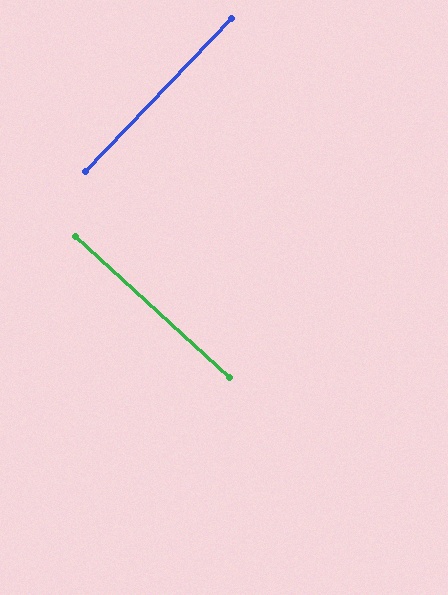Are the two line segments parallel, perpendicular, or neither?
Perpendicular — they meet at approximately 89°.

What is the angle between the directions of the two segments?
Approximately 89 degrees.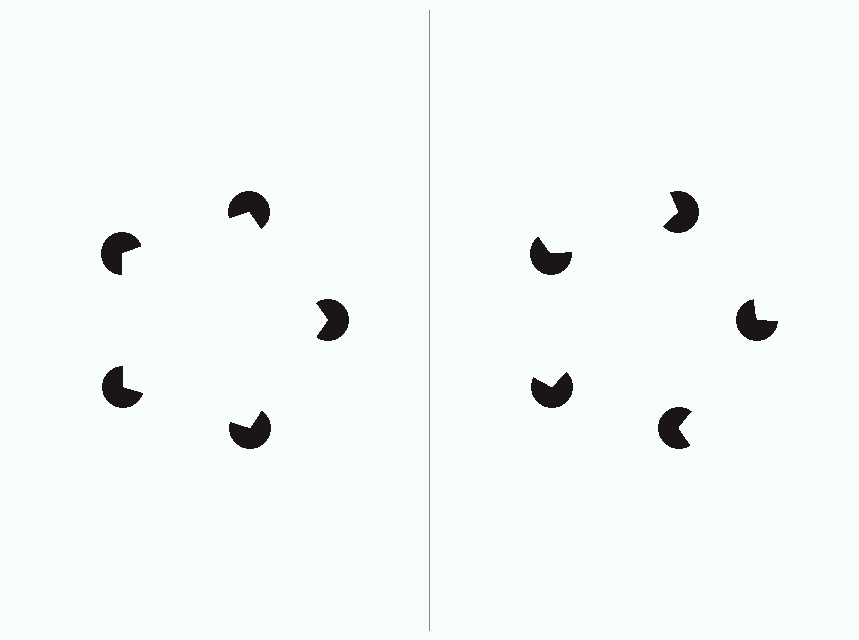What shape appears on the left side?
An illusory pentagon.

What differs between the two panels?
The pac-man discs are positioned identically on both sides; only the wedge orientations differ. On the left they align to a pentagon; on the right they are misaligned.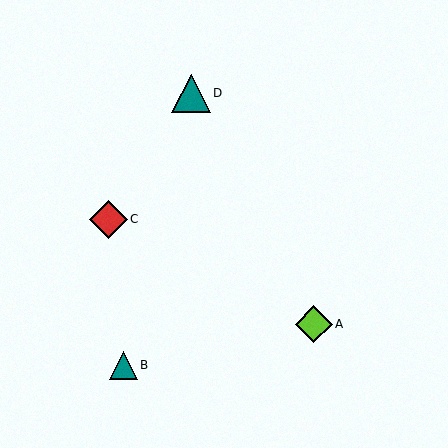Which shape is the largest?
The teal triangle (labeled D) is the largest.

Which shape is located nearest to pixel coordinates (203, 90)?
The teal triangle (labeled D) at (191, 93) is nearest to that location.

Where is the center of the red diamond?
The center of the red diamond is at (108, 219).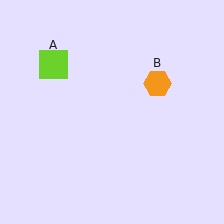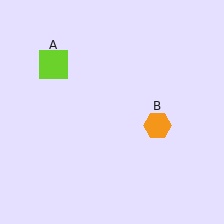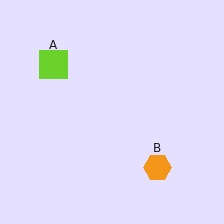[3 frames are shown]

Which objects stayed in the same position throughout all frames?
Lime square (object A) remained stationary.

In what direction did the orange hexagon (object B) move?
The orange hexagon (object B) moved down.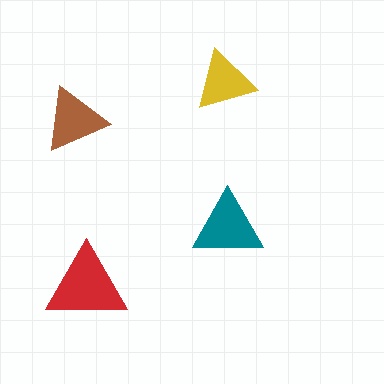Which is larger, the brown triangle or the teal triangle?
The teal one.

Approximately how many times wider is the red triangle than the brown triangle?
About 1.5 times wider.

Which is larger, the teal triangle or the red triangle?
The red one.